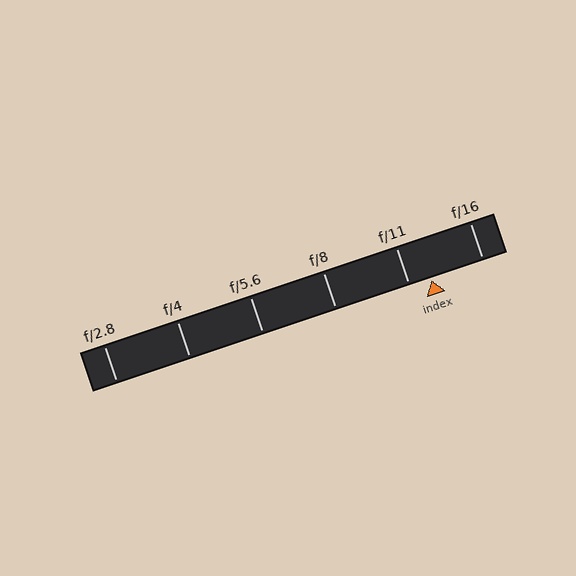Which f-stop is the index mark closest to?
The index mark is closest to f/11.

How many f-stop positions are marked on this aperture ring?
There are 6 f-stop positions marked.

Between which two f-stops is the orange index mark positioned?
The index mark is between f/11 and f/16.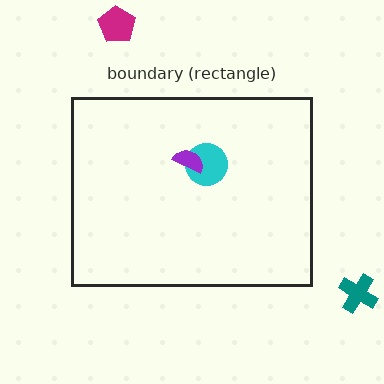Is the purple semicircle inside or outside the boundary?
Inside.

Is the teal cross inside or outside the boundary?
Outside.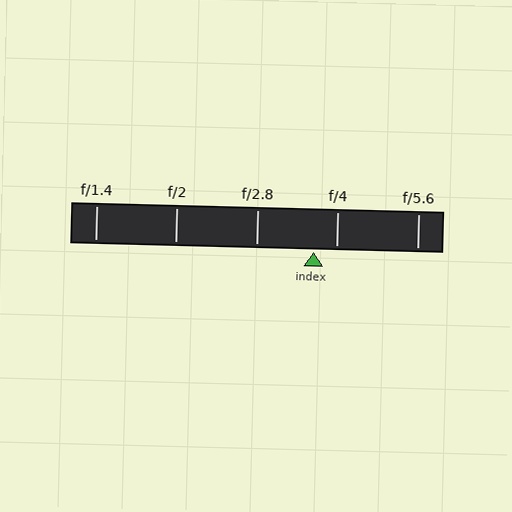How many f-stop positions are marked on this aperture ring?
There are 5 f-stop positions marked.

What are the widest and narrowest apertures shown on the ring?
The widest aperture shown is f/1.4 and the narrowest is f/5.6.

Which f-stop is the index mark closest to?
The index mark is closest to f/4.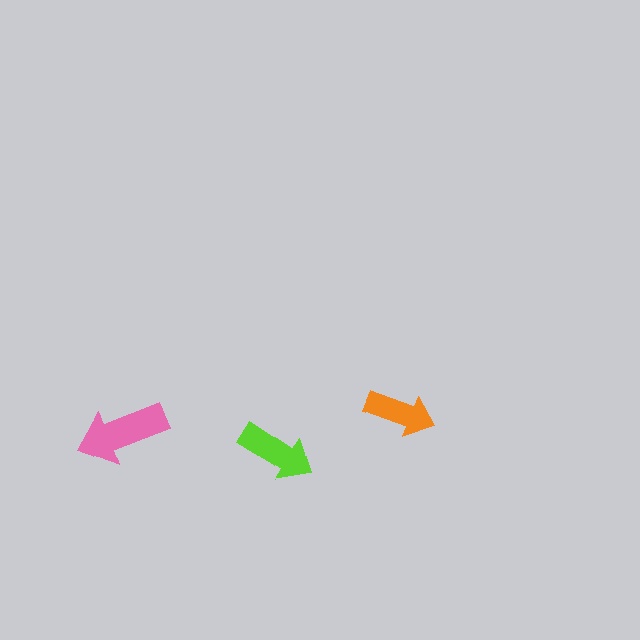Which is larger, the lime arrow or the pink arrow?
The pink one.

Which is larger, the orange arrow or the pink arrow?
The pink one.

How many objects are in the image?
There are 3 objects in the image.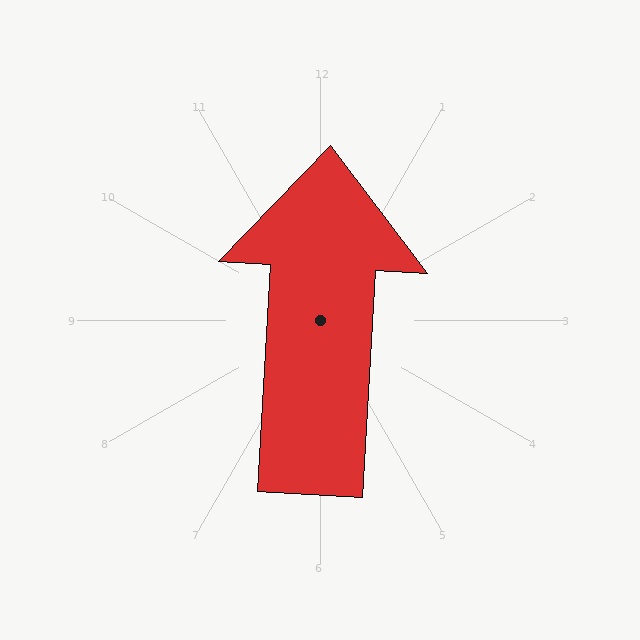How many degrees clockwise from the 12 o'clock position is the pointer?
Approximately 3 degrees.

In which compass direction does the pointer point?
North.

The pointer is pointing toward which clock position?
Roughly 12 o'clock.